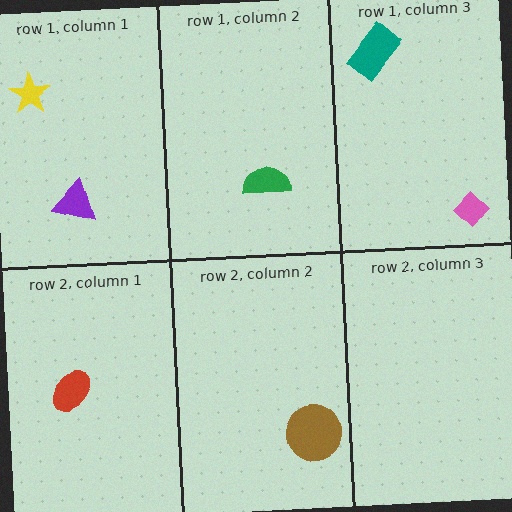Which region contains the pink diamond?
The row 1, column 3 region.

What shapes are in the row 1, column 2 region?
The green semicircle.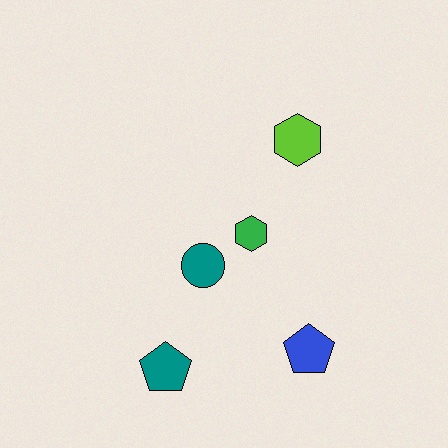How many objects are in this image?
There are 5 objects.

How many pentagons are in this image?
There are 2 pentagons.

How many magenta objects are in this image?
There are no magenta objects.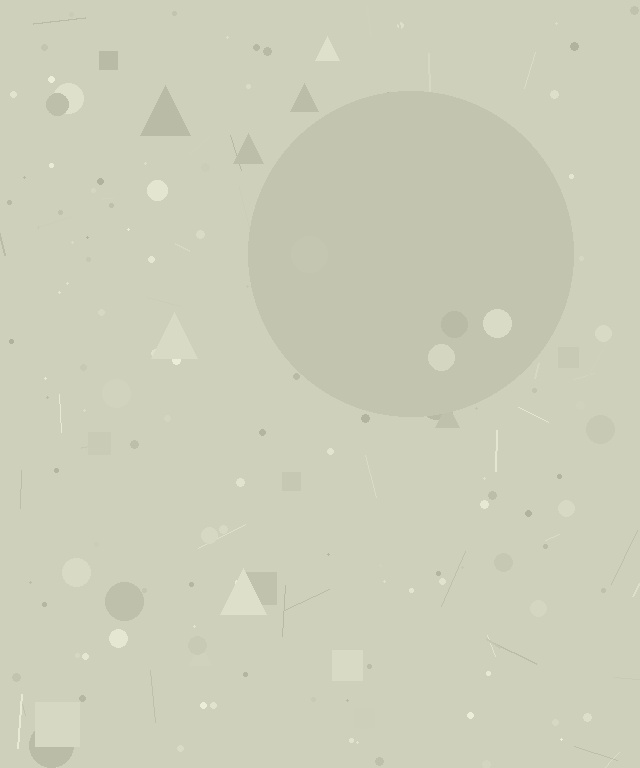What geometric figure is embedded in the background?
A circle is embedded in the background.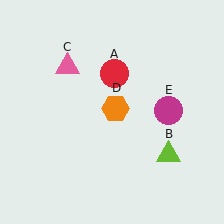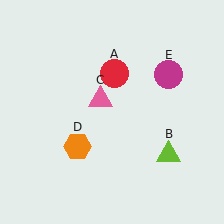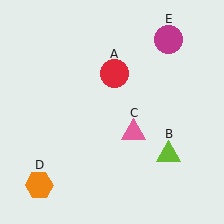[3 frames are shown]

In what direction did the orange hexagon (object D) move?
The orange hexagon (object D) moved down and to the left.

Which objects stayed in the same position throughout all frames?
Red circle (object A) and lime triangle (object B) remained stationary.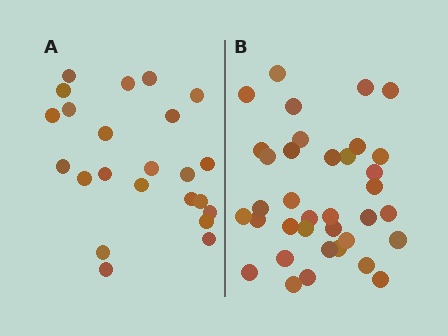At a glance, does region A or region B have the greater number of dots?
Region B (the right region) has more dots.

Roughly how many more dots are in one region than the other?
Region B has approximately 15 more dots than region A.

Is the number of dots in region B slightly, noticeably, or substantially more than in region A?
Region B has substantially more. The ratio is roughly 1.6 to 1.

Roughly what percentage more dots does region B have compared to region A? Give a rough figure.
About 55% more.